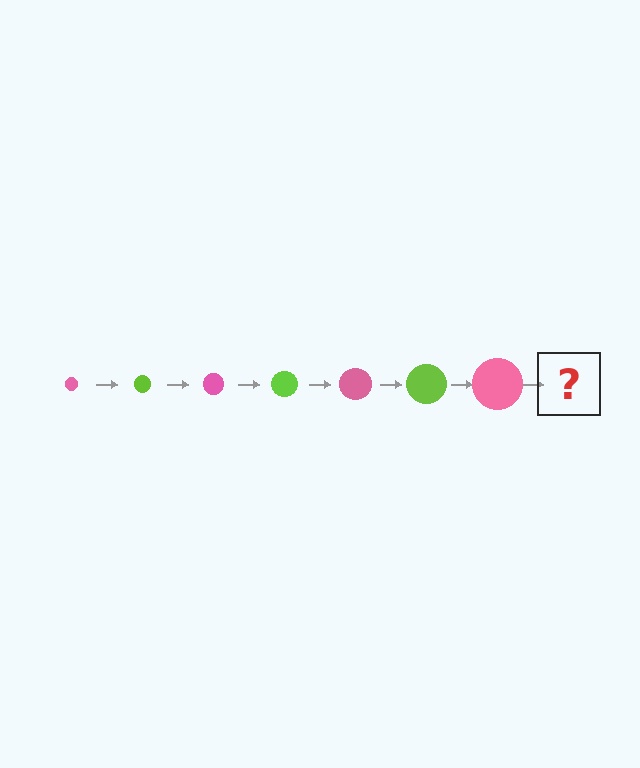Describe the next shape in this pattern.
It should be a lime circle, larger than the previous one.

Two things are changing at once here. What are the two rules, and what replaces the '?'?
The two rules are that the circle grows larger each step and the color cycles through pink and lime. The '?' should be a lime circle, larger than the previous one.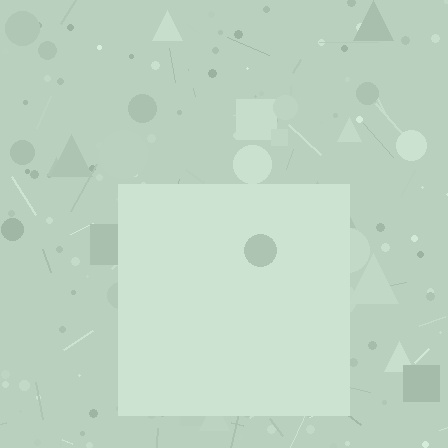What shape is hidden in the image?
A square is hidden in the image.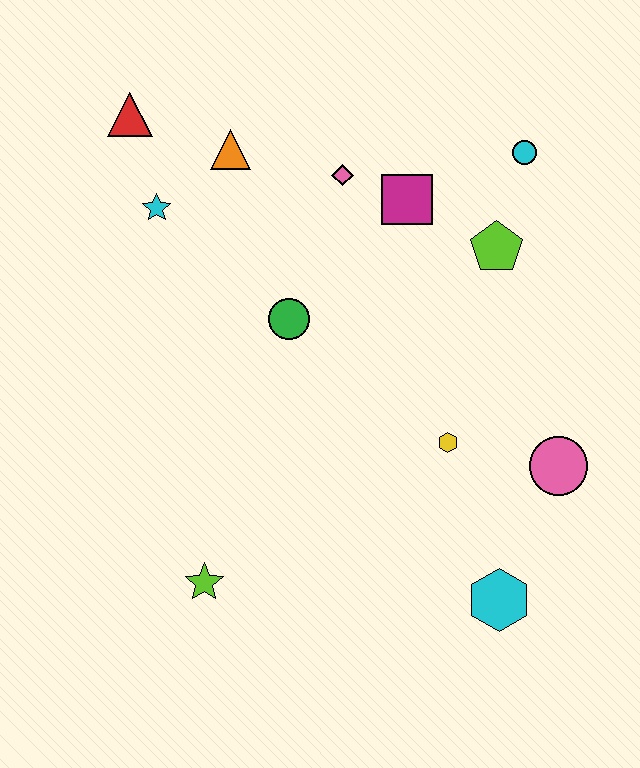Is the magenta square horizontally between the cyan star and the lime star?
No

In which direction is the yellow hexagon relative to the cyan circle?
The yellow hexagon is below the cyan circle.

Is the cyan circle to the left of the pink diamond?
No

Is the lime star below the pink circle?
Yes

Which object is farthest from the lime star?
The cyan circle is farthest from the lime star.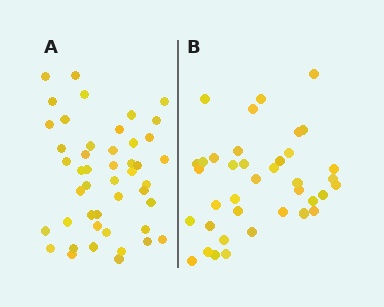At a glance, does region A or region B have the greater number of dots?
Region A (the left region) has more dots.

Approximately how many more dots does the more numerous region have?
Region A has roughly 8 or so more dots than region B.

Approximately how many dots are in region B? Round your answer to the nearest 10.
About 40 dots. (The exact count is 38, which rounds to 40.)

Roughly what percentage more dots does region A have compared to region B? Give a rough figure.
About 20% more.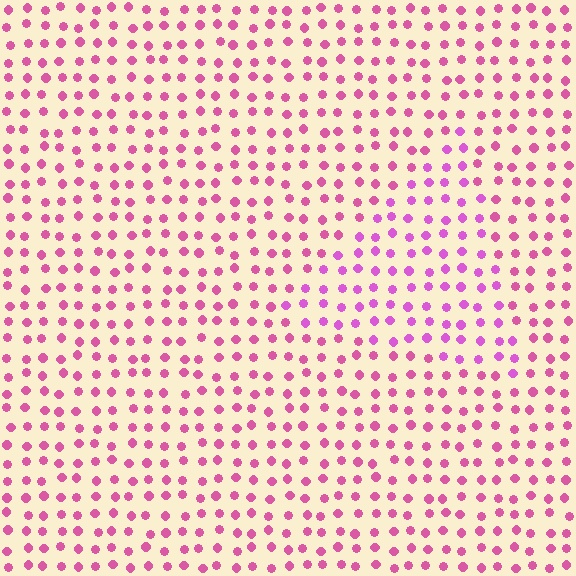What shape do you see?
I see a triangle.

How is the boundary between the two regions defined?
The boundary is defined purely by a slight shift in hue (about 24 degrees). Spacing, size, and orientation are identical on both sides.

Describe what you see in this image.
The image is filled with small pink elements in a uniform arrangement. A triangle-shaped region is visible where the elements are tinted to a slightly different hue, forming a subtle color boundary.